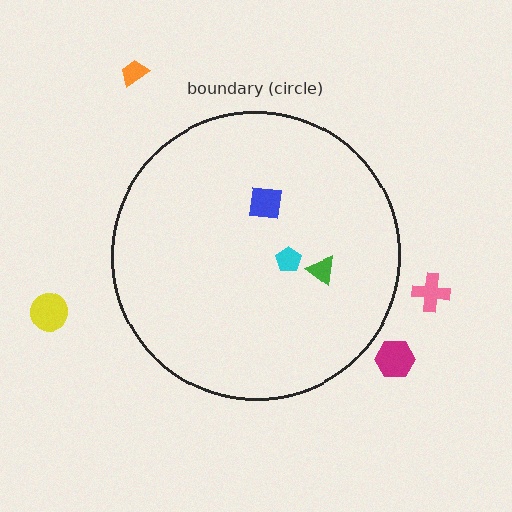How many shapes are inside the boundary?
3 inside, 4 outside.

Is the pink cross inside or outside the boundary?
Outside.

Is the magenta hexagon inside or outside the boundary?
Outside.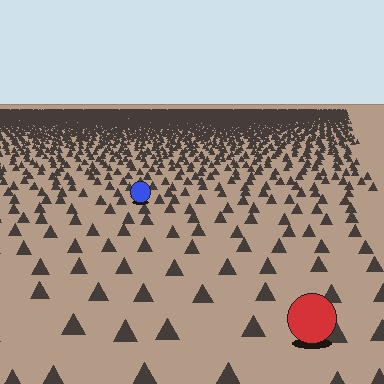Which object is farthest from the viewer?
The blue circle is farthest from the viewer. It appears smaller and the ground texture around it is denser.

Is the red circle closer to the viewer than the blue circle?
Yes. The red circle is closer — you can tell from the texture gradient: the ground texture is coarser near it.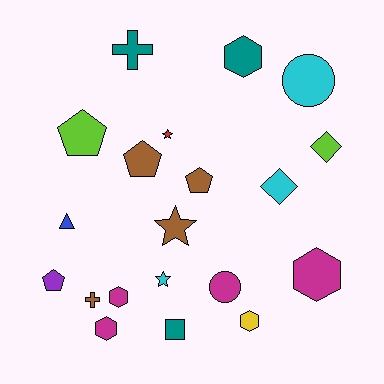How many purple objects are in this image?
There is 1 purple object.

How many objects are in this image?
There are 20 objects.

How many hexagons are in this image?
There are 5 hexagons.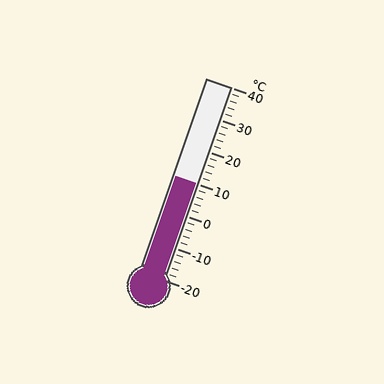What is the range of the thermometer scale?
The thermometer scale ranges from -20°C to 40°C.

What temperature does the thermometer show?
The thermometer shows approximately 10°C.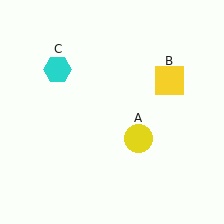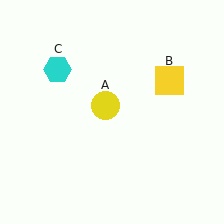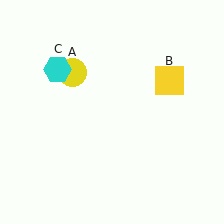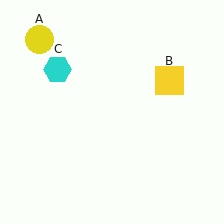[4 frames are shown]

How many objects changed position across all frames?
1 object changed position: yellow circle (object A).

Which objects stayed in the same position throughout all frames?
Yellow square (object B) and cyan hexagon (object C) remained stationary.